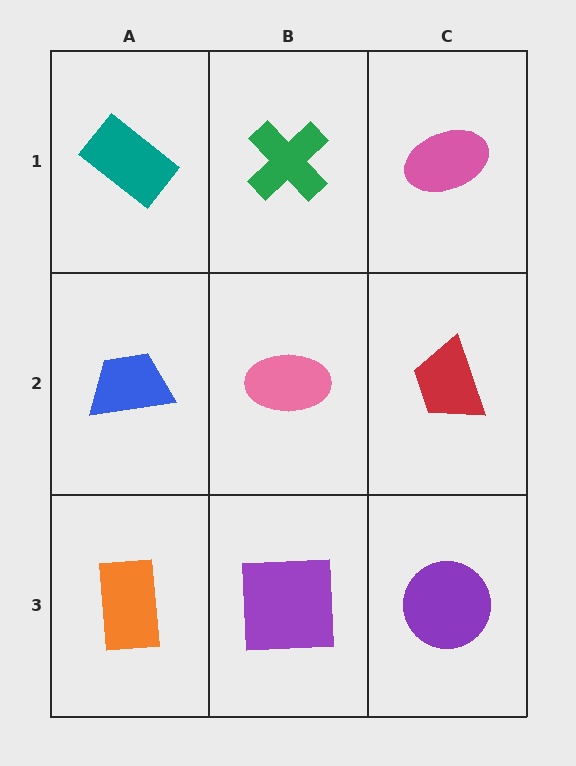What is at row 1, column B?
A green cross.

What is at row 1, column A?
A teal rectangle.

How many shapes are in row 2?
3 shapes.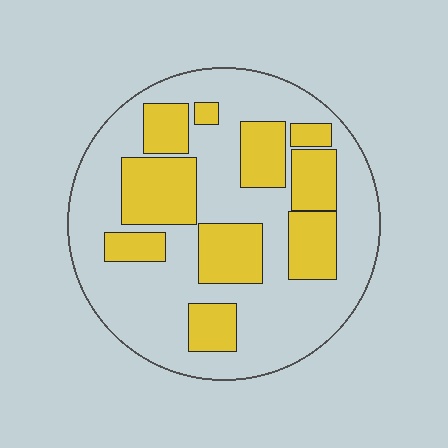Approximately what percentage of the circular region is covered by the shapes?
Approximately 35%.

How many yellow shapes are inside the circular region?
10.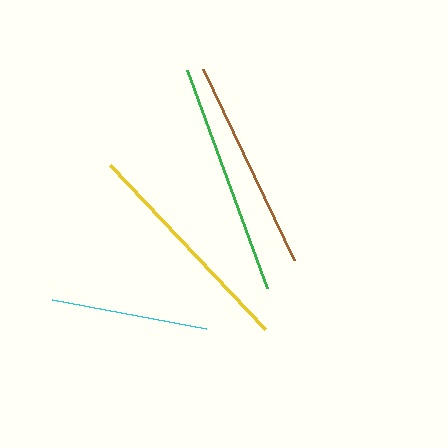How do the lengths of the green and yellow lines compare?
The green and yellow lines are approximately the same length.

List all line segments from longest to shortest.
From longest to shortest: green, yellow, brown, cyan.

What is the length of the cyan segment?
The cyan segment is approximately 156 pixels long.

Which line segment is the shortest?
The cyan line is the shortest at approximately 156 pixels.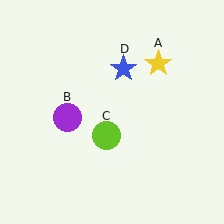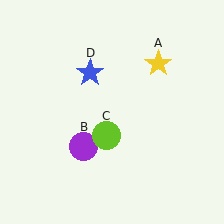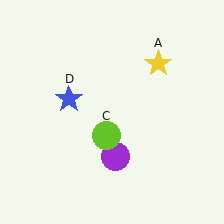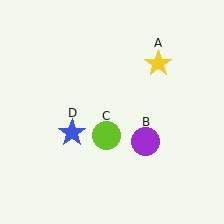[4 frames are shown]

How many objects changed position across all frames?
2 objects changed position: purple circle (object B), blue star (object D).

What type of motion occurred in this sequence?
The purple circle (object B), blue star (object D) rotated counterclockwise around the center of the scene.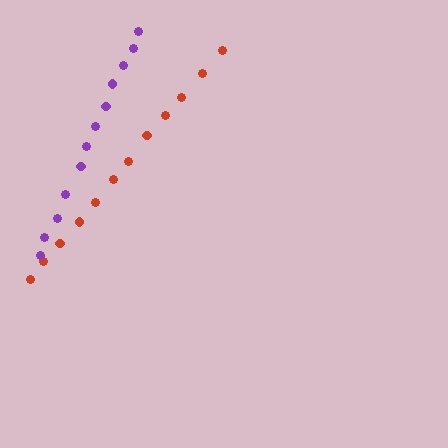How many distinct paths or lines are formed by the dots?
There are 2 distinct paths.